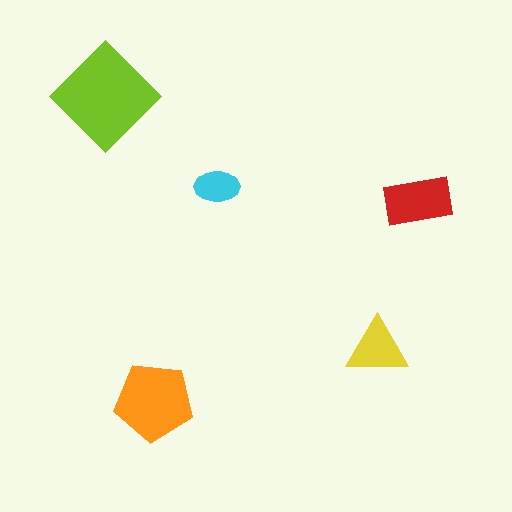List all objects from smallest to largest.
The cyan ellipse, the yellow triangle, the red rectangle, the orange pentagon, the lime diamond.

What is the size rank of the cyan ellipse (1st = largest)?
5th.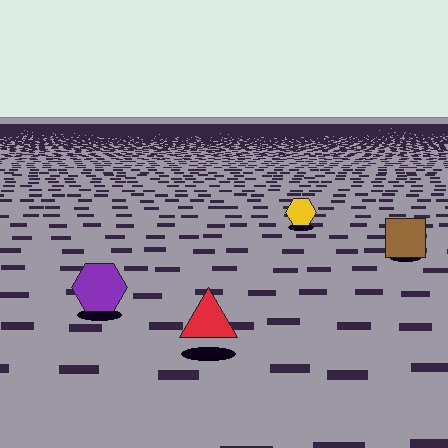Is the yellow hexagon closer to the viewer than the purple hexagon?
No. The purple hexagon is closer — you can tell from the texture gradient: the ground texture is coarser near it.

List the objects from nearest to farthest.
From nearest to farthest: the red triangle, the purple hexagon, the brown square, the yellow hexagon.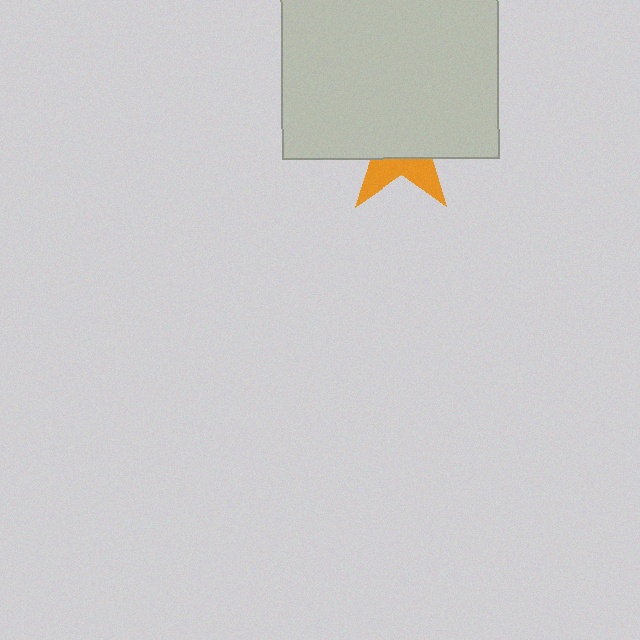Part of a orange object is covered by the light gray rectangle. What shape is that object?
It is a star.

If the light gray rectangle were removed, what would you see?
You would see the complete orange star.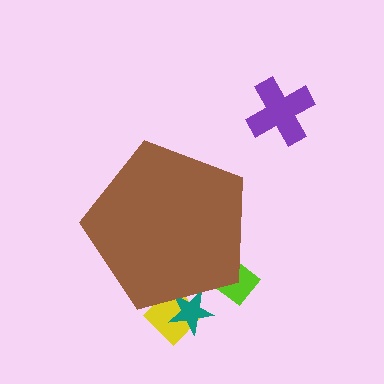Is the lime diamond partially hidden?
Yes, the lime diamond is partially hidden behind the brown pentagon.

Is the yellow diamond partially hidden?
Yes, the yellow diamond is partially hidden behind the brown pentagon.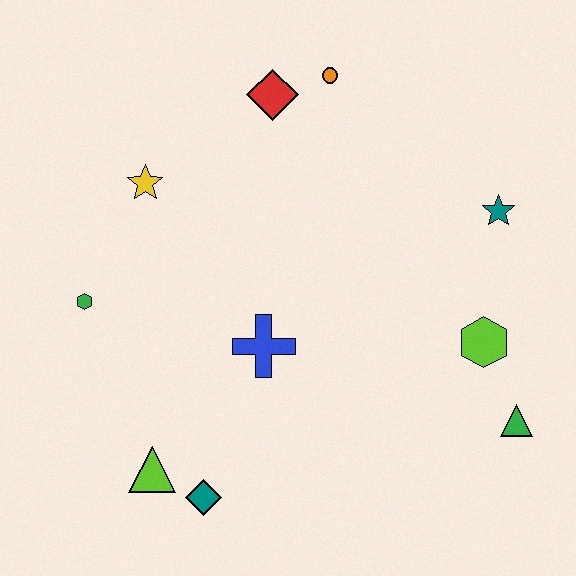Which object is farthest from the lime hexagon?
The green hexagon is farthest from the lime hexagon.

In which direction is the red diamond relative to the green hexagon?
The red diamond is above the green hexagon.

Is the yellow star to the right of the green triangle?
No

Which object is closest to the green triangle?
The lime hexagon is closest to the green triangle.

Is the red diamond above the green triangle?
Yes